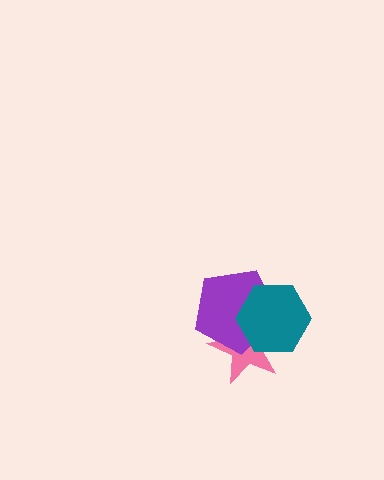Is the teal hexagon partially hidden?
No, no other shape covers it.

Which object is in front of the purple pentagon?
The teal hexagon is in front of the purple pentagon.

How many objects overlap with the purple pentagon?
2 objects overlap with the purple pentagon.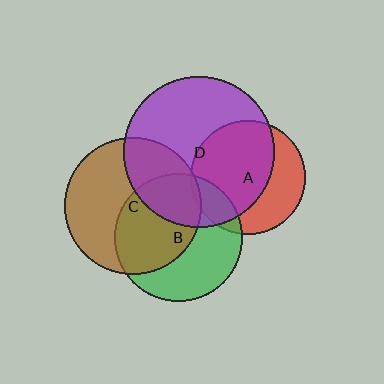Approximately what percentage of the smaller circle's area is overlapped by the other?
Approximately 15%.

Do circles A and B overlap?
Yes.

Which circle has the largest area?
Circle D (purple).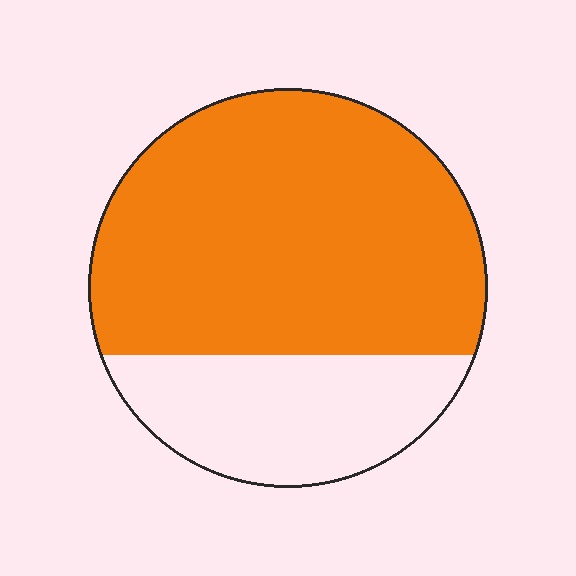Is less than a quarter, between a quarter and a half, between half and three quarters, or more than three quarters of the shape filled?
Between half and three quarters.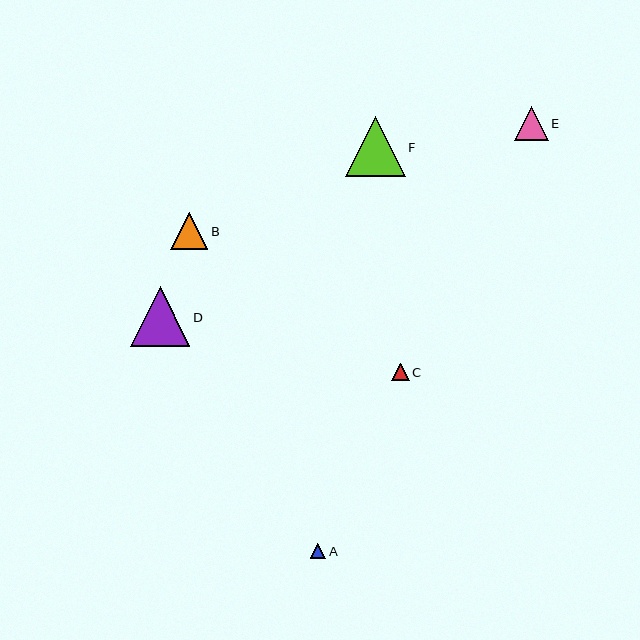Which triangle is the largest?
Triangle F is the largest with a size of approximately 60 pixels.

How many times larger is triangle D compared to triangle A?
Triangle D is approximately 3.8 times the size of triangle A.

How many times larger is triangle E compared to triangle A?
Triangle E is approximately 2.2 times the size of triangle A.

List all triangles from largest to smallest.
From largest to smallest: F, D, B, E, C, A.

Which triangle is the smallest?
Triangle A is the smallest with a size of approximately 16 pixels.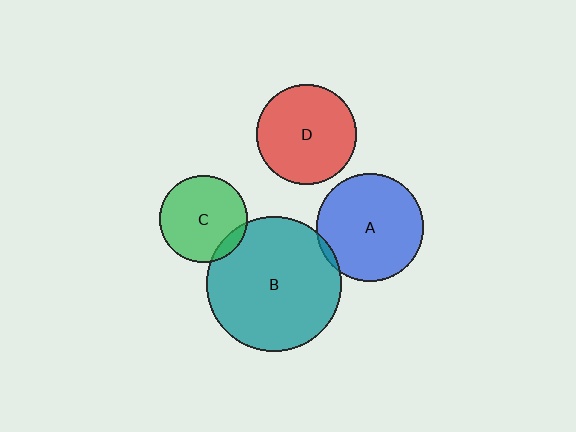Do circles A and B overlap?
Yes.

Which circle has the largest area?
Circle B (teal).